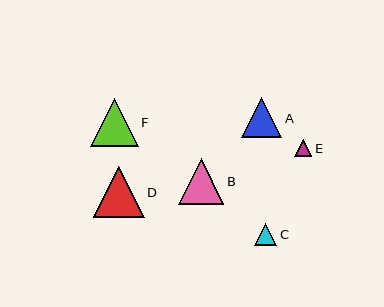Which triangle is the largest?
Triangle D is the largest with a size of approximately 51 pixels.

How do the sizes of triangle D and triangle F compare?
Triangle D and triangle F are approximately the same size.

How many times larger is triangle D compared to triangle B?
Triangle D is approximately 1.1 times the size of triangle B.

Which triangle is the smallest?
Triangle E is the smallest with a size of approximately 17 pixels.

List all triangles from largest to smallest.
From largest to smallest: D, F, B, A, C, E.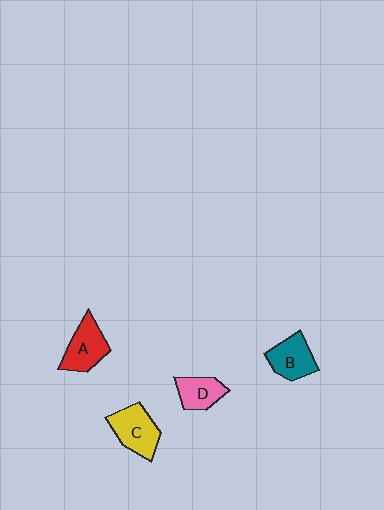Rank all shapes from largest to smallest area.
From largest to smallest: C (yellow), A (red), B (teal), D (pink).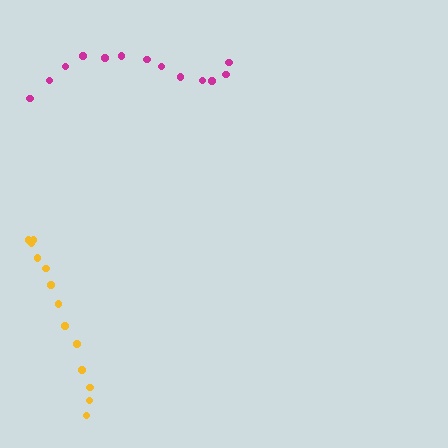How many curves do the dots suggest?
There are 2 distinct paths.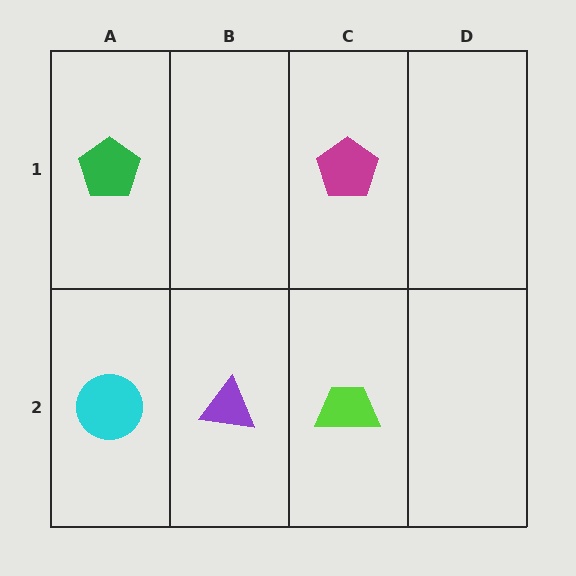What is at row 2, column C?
A lime trapezoid.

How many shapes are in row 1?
2 shapes.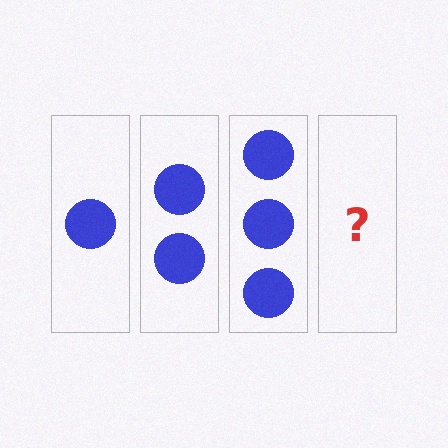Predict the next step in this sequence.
The next step is 4 circles.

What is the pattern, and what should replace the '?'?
The pattern is that each step adds one more circle. The '?' should be 4 circles.